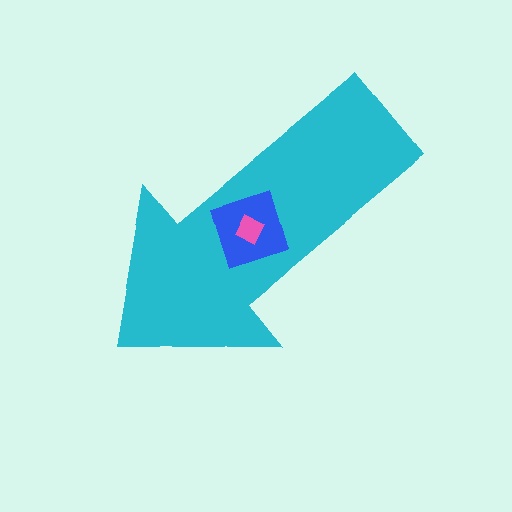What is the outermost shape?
The cyan arrow.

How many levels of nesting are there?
3.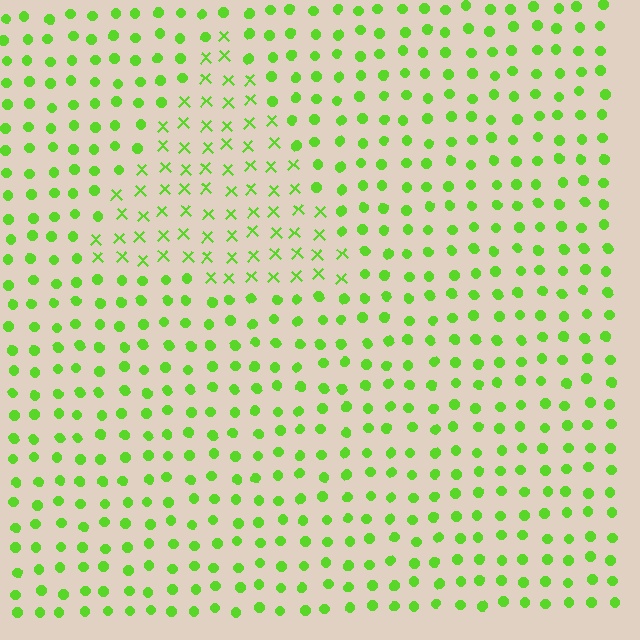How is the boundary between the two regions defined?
The boundary is defined by a change in element shape: X marks inside vs. circles outside. All elements share the same color and spacing.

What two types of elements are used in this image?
The image uses X marks inside the triangle region and circles outside it.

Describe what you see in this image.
The image is filled with small lime elements arranged in a uniform grid. A triangle-shaped region contains X marks, while the surrounding area contains circles. The boundary is defined purely by the change in element shape.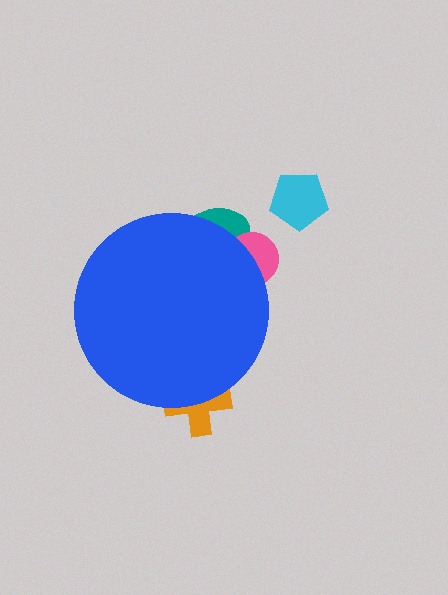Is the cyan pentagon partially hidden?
No, the cyan pentagon is fully visible.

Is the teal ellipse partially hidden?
Yes, the teal ellipse is partially hidden behind the blue circle.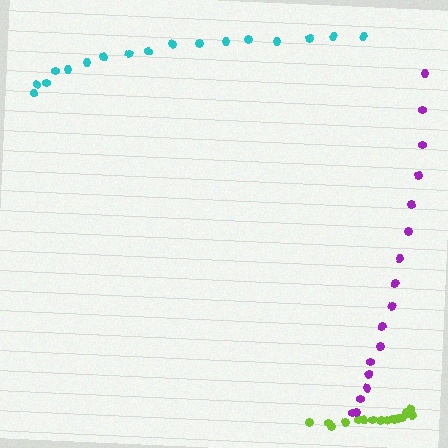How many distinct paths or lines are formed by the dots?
There are 3 distinct paths.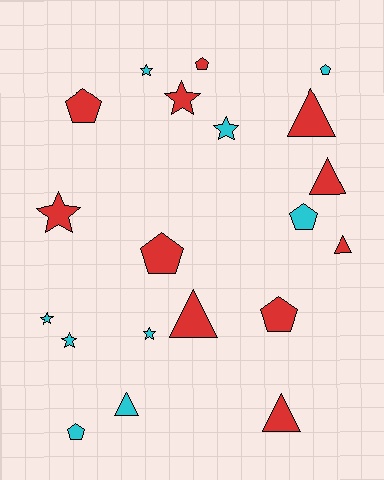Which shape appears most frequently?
Pentagon, with 7 objects.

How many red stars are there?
There are 2 red stars.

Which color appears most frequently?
Red, with 11 objects.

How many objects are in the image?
There are 20 objects.